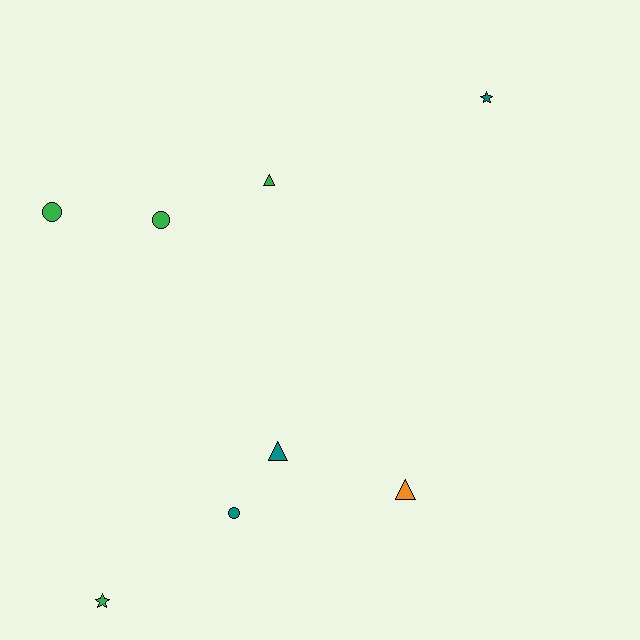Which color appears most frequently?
Green, with 4 objects.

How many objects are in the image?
There are 8 objects.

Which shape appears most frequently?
Triangle, with 3 objects.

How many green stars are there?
There is 1 green star.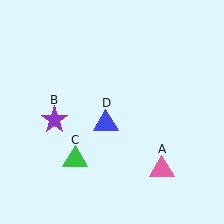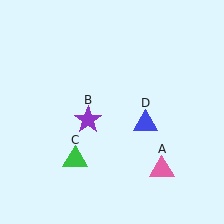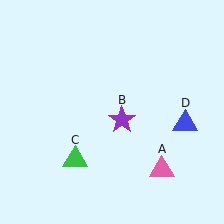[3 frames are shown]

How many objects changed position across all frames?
2 objects changed position: purple star (object B), blue triangle (object D).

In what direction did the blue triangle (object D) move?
The blue triangle (object D) moved right.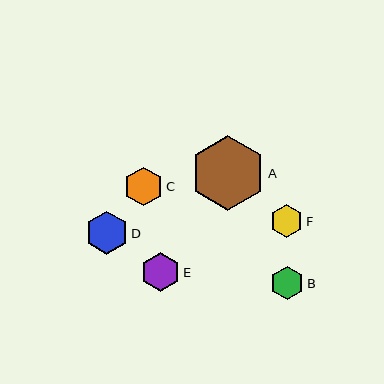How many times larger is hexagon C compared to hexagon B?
Hexagon C is approximately 1.2 times the size of hexagon B.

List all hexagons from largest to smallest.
From largest to smallest: A, D, E, C, B, F.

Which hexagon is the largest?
Hexagon A is the largest with a size of approximately 74 pixels.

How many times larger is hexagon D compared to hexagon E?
Hexagon D is approximately 1.1 times the size of hexagon E.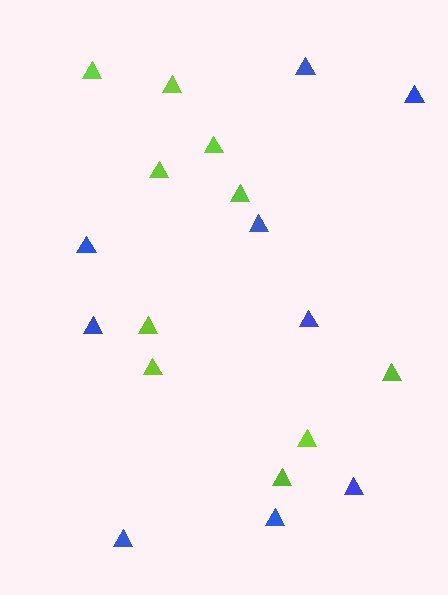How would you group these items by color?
There are 2 groups: one group of blue triangles (9) and one group of lime triangles (10).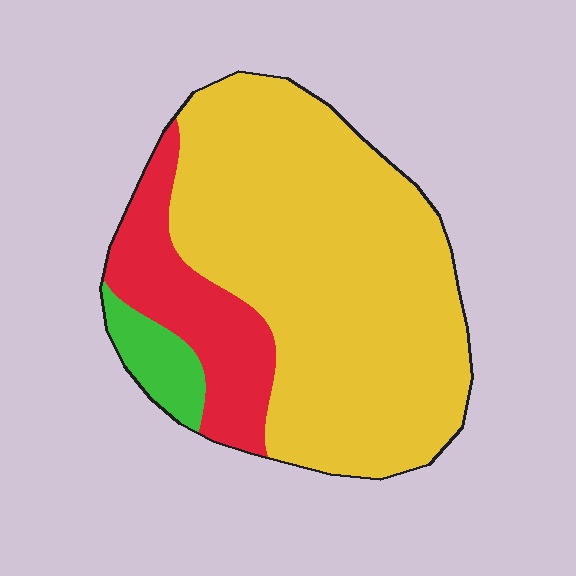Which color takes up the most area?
Yellow, at roughly 75%.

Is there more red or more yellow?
Yellow.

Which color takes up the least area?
Green, at roughly 5%.